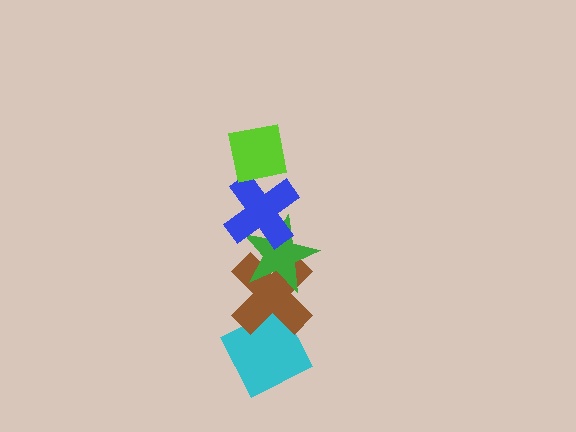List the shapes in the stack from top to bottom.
From top to bottom: the lime square, the blue cross, the green star, the brown cross, the cyan diamond.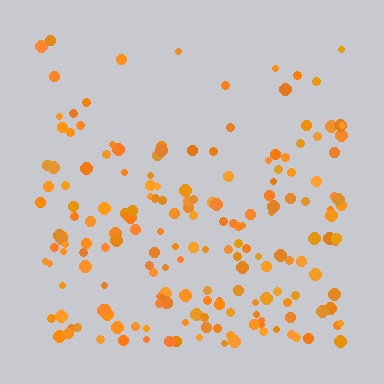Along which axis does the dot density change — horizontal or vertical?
Vertical.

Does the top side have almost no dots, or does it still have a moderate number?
Still a moderate number, just noticeably fewer than the bottom.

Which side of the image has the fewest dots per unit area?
The top.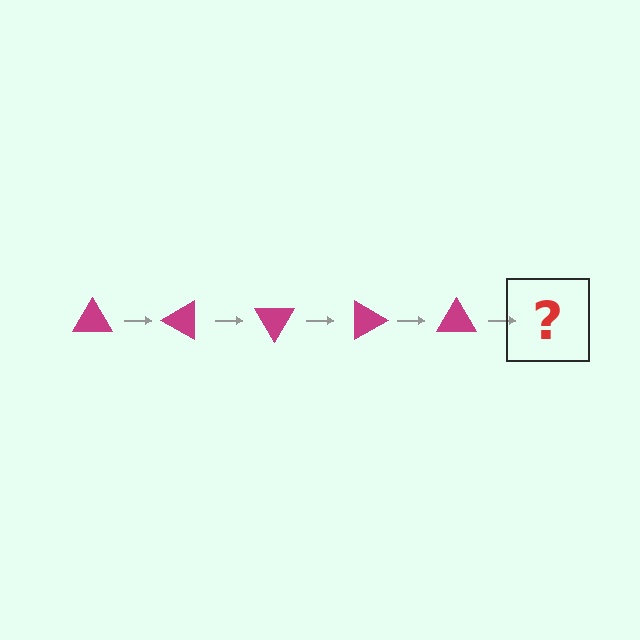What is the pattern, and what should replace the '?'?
The pattern is that the triangle rotates 30 degrees each step. The '?' should be a magenta triangle rotated 150 degrees.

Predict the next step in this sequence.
The next step is a magenta triangle rotated 150 degrees.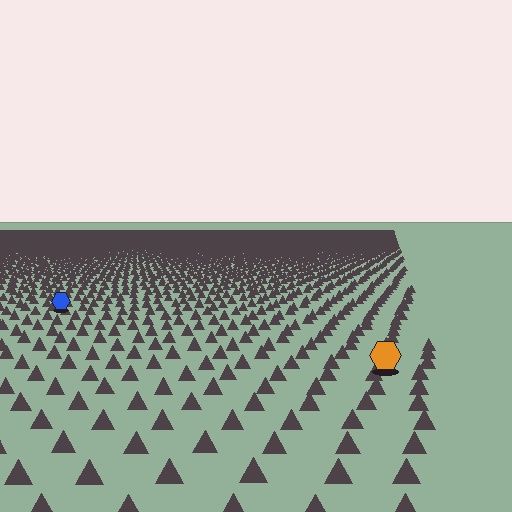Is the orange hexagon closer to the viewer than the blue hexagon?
Yes. The orange hexagon is closer — you can tell from the texture gradient: the ground texture is coarser near it.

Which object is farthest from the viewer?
The blue hexagon is farthest from the viewer. It appears smaller and the ground texture around it is denser.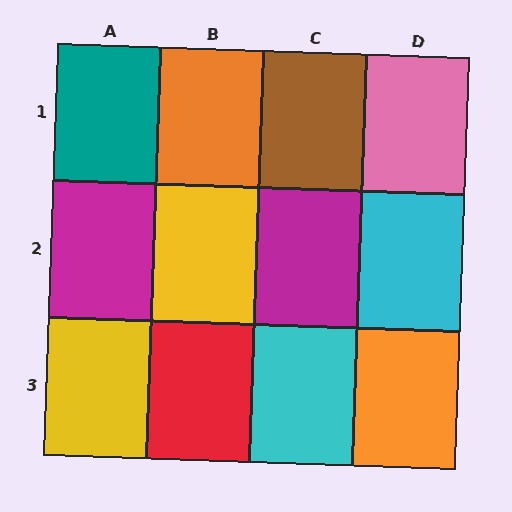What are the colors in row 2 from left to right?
Magenta, yellow, magenta, cyan.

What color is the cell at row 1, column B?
Orange.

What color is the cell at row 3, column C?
Cyan.